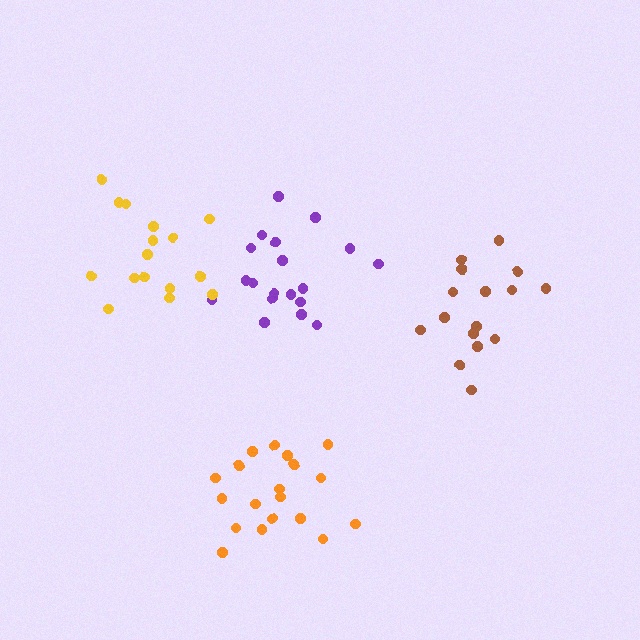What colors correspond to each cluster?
The clusters are colored: brown, purple, orange, yellow.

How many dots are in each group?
Group 1: 16 dots, Group 2: 19 dots, Group 3: 19 dots, Group 4: 16 dots (70 total).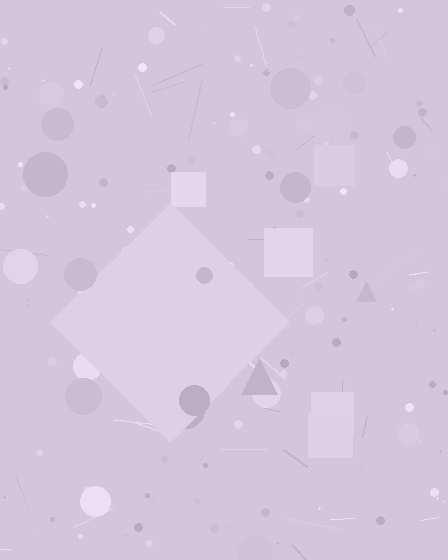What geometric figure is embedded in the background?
A diamond is embedded in the background.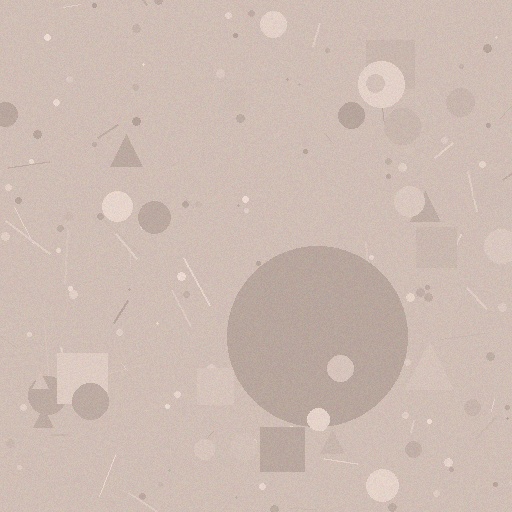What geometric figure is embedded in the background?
A circle is embedded in the background.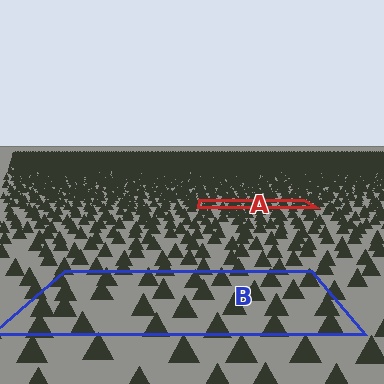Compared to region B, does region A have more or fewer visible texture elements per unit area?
Region A has more texture elements per unit area — they are packed more densely because it is farther away.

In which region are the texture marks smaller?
The texture marks are smaller in region A, because it is farther away.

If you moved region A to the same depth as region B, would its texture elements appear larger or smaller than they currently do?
They would appear larger. At a closer depth, the same texture elements are projected at a bigger on-screen size.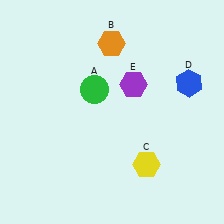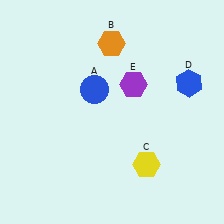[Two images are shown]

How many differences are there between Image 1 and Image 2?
There is 1 difference between the two images.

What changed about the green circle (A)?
In Image 1, A is green. In Image 2, it changed to blue.